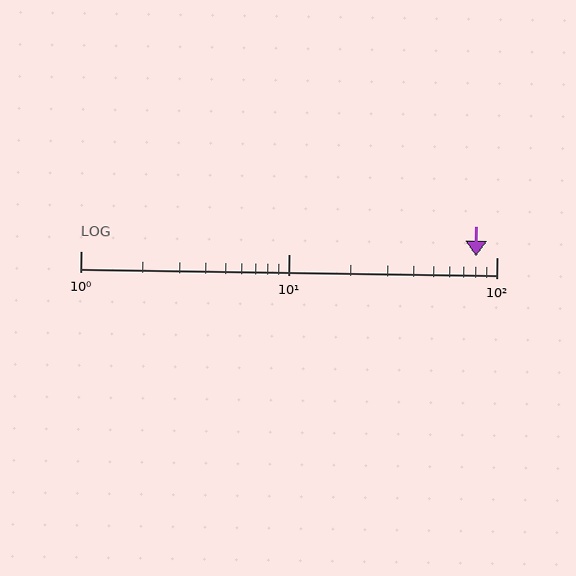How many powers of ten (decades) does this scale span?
The scale spans 2 decades, from 1 to 100.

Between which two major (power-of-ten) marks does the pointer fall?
The pointer is between 10 and 100.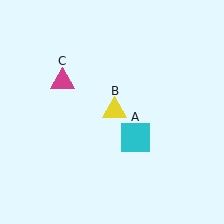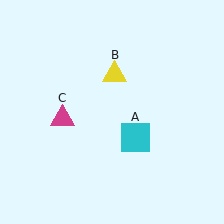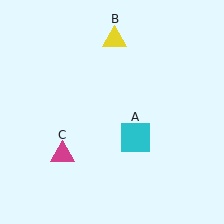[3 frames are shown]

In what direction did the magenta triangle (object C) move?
The magenta triangle (object C) moved down.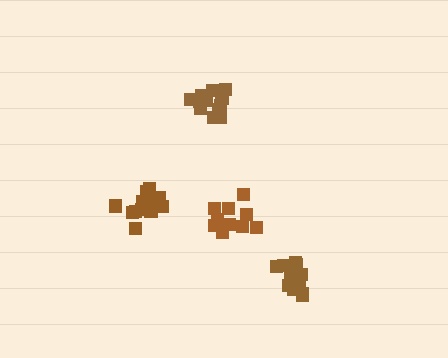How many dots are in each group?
Group 1: 10 dots, Group 2: 15 dots, Group 3: 12 dots, Group 4: 14 dots (51 total).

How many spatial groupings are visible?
There are 4 spatial groupings.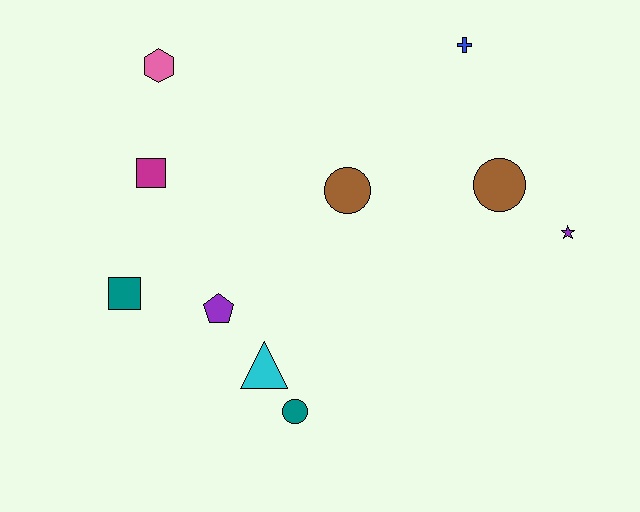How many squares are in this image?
There are 2 squares.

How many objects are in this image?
There are 10 objects.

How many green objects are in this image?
There are no green objects.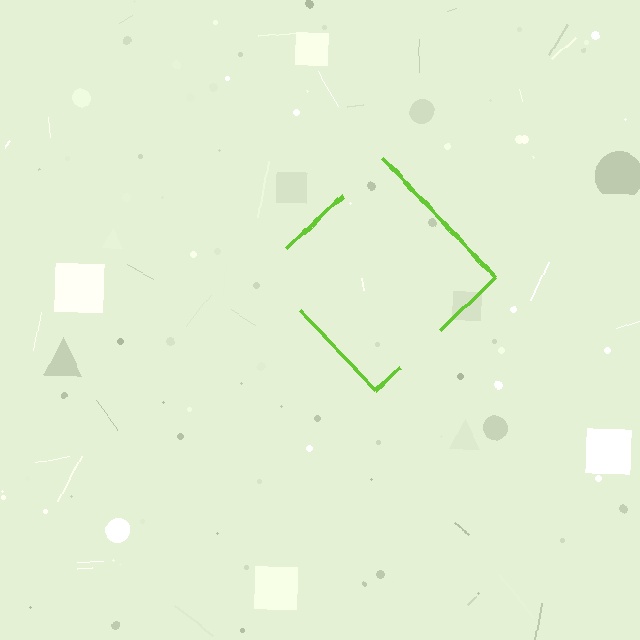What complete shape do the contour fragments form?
The contour fragments form a diamond.